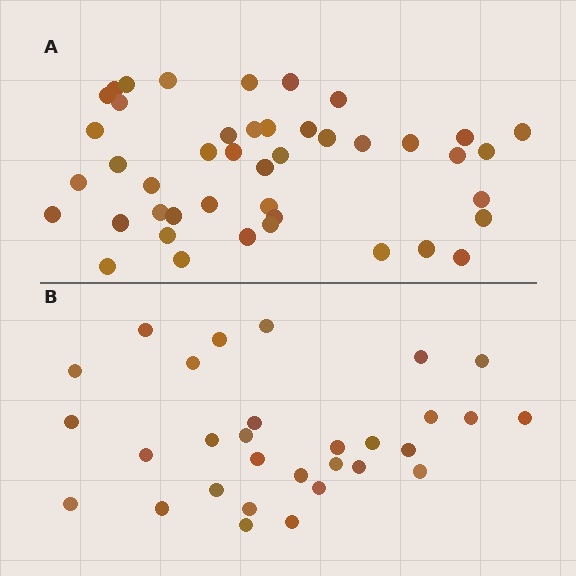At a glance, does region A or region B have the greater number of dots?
Region A (the top region) has more dots.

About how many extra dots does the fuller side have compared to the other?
Region A has approximately 15 more dots than region B.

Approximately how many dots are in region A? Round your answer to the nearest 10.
About 40 dots. (The exact count is 44, which rounds to 40.)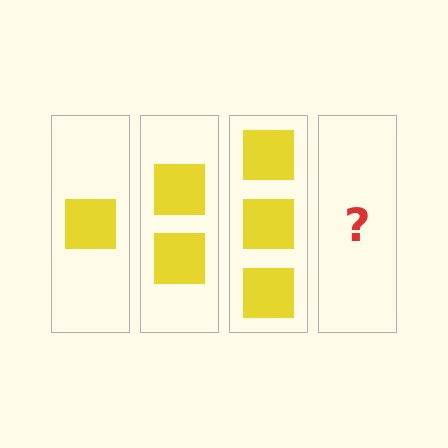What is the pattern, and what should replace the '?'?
The pattern is that each step adds one more square. The '?' should be 4 squares.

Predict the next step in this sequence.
The next step is 4 squares.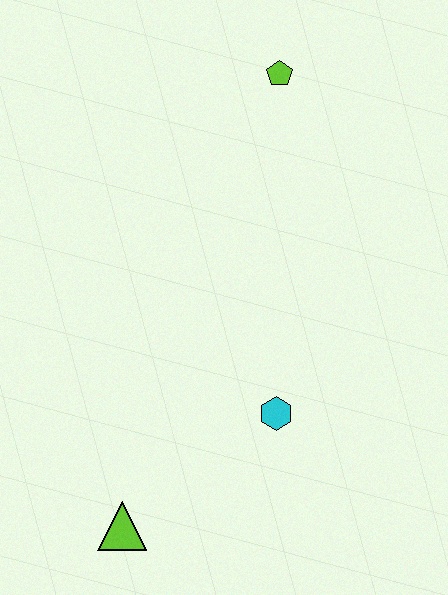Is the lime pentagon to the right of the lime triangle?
Yes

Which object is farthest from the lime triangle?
The lime pentagon is farthest from the lime triangle.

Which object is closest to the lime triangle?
The cyan hexagon is closest to the lime triangle.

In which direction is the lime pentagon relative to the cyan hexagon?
The lime pentagon is above the cyan hexagon.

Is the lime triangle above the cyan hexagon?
No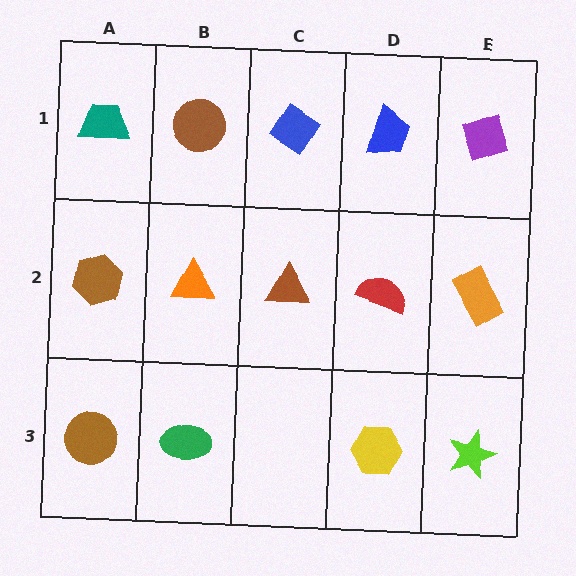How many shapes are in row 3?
4 shapes.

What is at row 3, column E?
A lime star.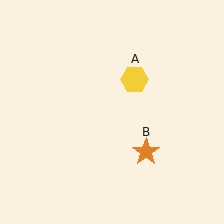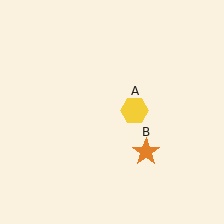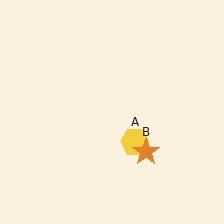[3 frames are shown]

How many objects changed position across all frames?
1 object changed position: yellow hexagon (object A).